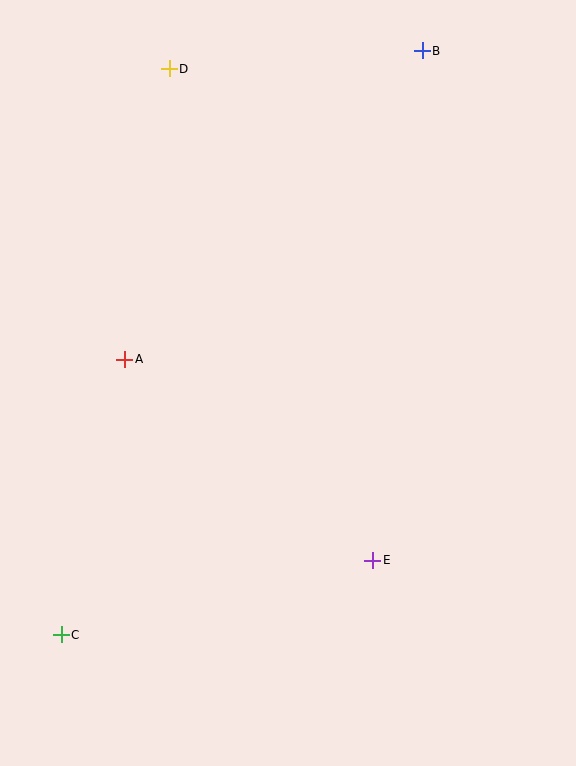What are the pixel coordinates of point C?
Point C is at (61, 635).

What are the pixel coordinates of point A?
Point A is at (125, 359).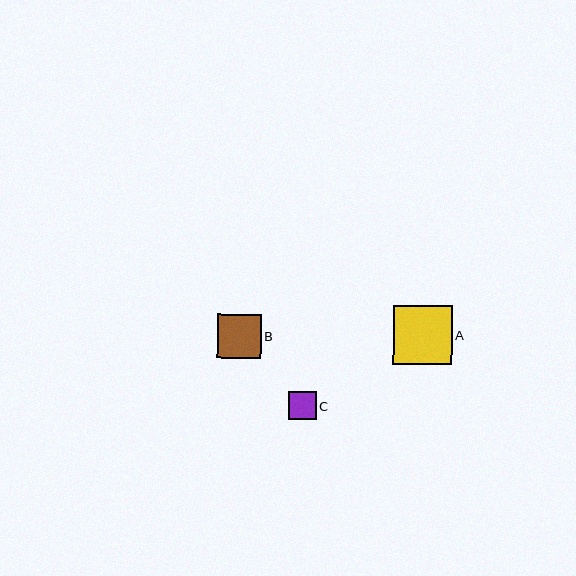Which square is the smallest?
Square C is the smallest with a size of approximately 28 pixels.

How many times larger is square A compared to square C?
Square A is approximately 2.1 times the size of square C.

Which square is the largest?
Square A is the largest with a size of approximately 58 pixels.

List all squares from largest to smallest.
From largest to smallest: A, B, C.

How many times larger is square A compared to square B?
Square A is approximately 1.3 times the size of square B.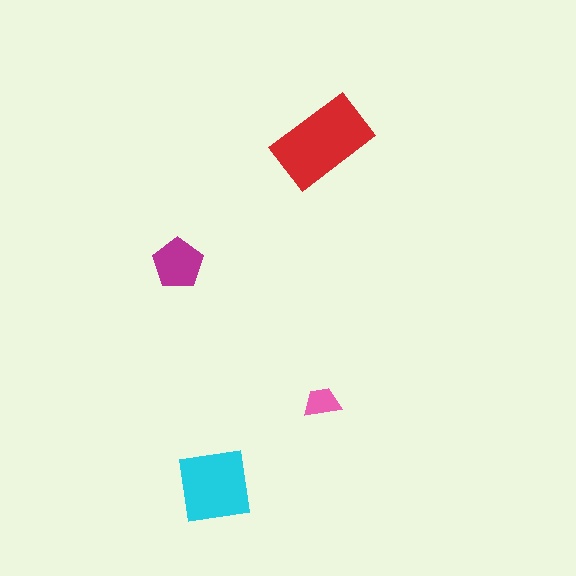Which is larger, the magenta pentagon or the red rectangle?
The red rectangle.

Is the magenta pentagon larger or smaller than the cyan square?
Smaller.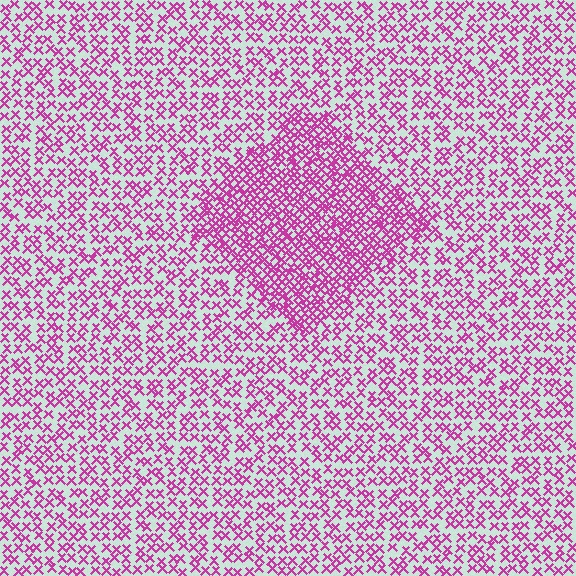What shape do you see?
I see a diamond.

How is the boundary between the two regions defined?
The boundary is defined by a change in element density (approximately 1.9x ratio). All elements are the same color, size, and shape.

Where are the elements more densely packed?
The elements are more densely packed inside the diamond boundary.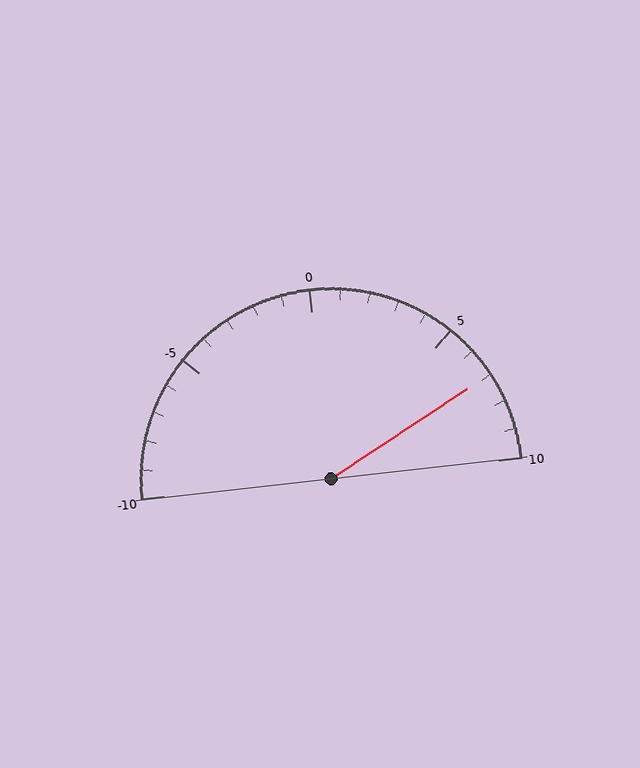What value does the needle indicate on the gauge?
The needle indicates approximately 7.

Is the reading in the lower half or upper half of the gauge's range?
The reading is in the upper half of the range (-10 to 10).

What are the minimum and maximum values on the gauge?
The gauge ranges from -10 to 10.